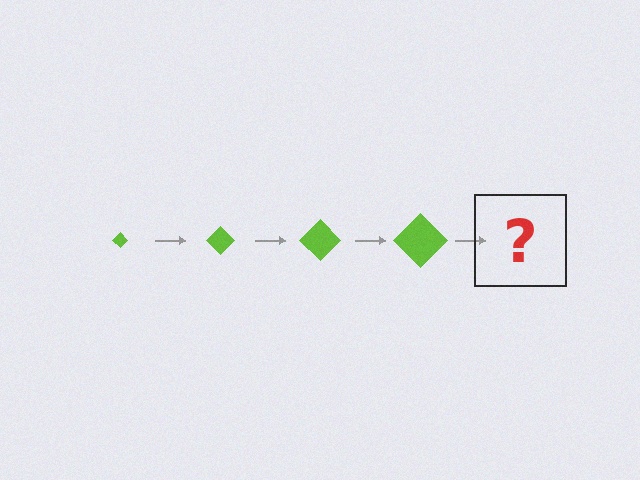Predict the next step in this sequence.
The next step is a lime diamond, larger than the previous one.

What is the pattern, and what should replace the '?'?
The pattern is that the diamond gets progressively larger each step. The '?' should be a lime diamond, larger than the previous one.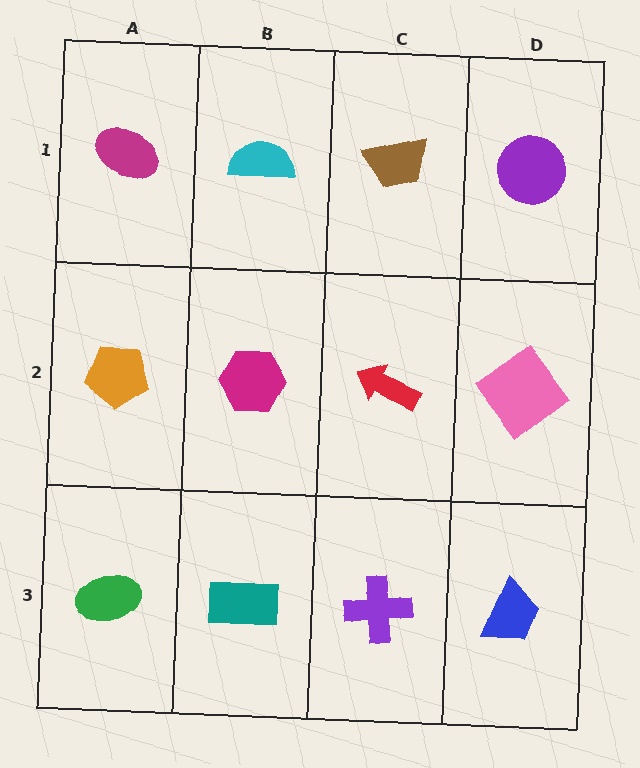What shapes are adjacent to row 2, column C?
A brown trapezoid (row 1, column C), a purple cross (row 3, column C), a magenta hexagon (row 2, column B), a pink diamond (row 2, column D).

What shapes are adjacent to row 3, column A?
An orange pentagon (row 2, column A), a teal rectangle (row 3, column B).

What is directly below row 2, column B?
A teal rectangle.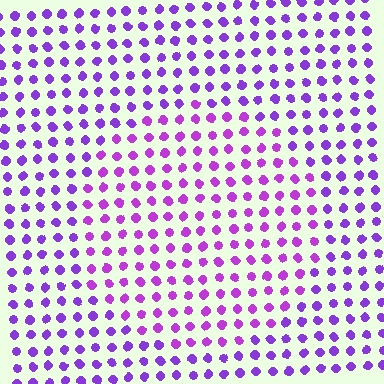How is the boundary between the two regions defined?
The boundary is defined purely by a slight shift in hue (about 21 degrees). Spacing, size, and orientation are identical on both sides.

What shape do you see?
I see a circle.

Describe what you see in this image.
The image is filled with small purple elements in a uniform arrangement. A circle-shaped region is visible where the elements are tinted to a slightly different hue, forming a subtle color boundary.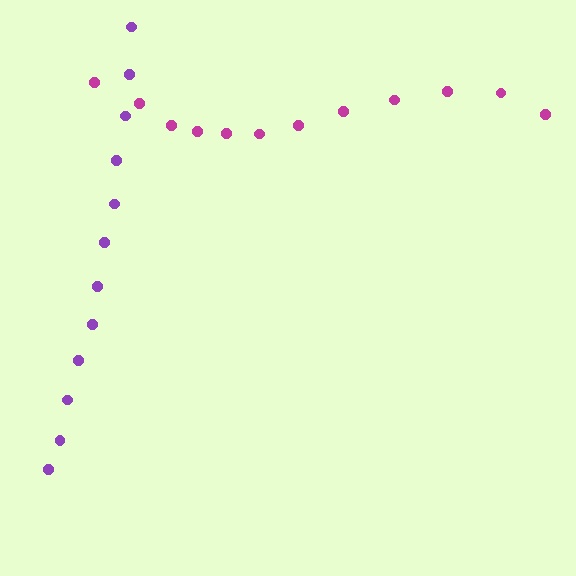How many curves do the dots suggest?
There are 2 distinct paths.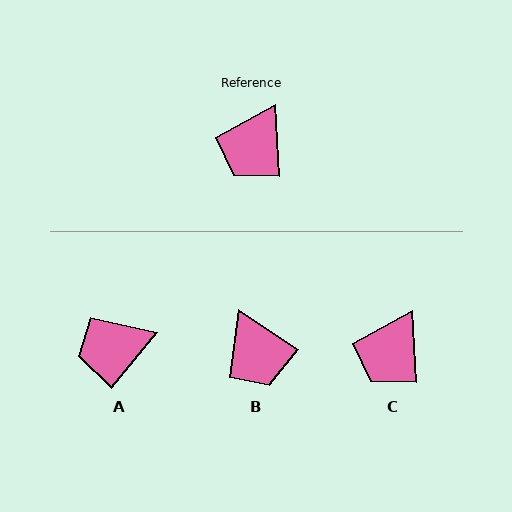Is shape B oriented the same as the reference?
No, it is off by about 53 degrees.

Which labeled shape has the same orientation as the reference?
C.